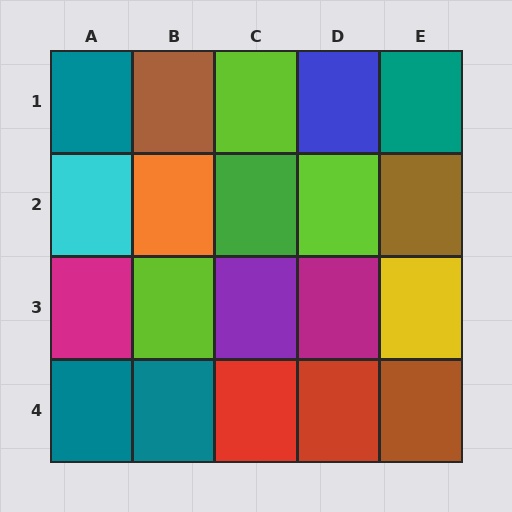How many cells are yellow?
1 cell is yellow.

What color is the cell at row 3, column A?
Magenta.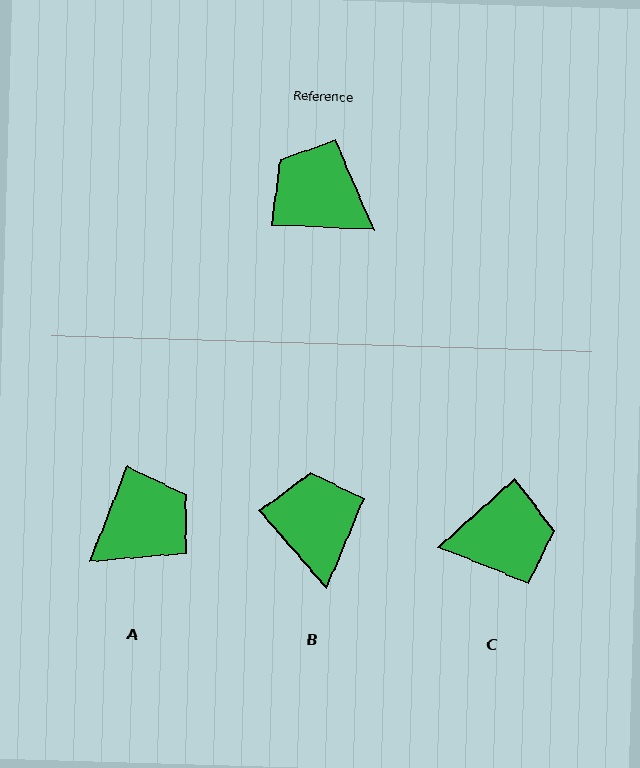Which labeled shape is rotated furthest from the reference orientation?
C, about 135 degrees away.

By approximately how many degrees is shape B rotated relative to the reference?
Approximately 46 degrees clockwise.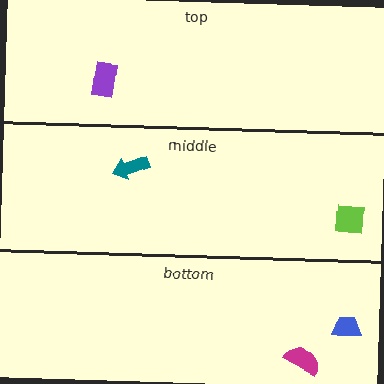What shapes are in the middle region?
The lime square, the teal arrow.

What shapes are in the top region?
The purple rectangle.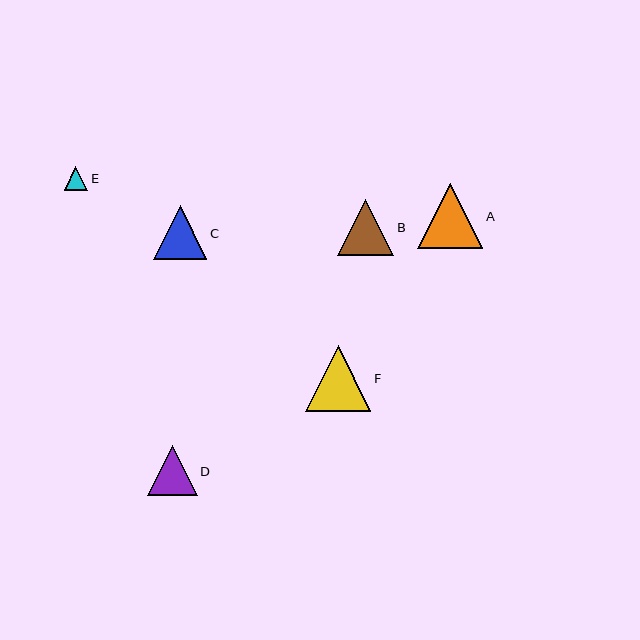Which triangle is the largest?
Triangle F is the largest with a size of approximately 65 pixels.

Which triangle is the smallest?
Triangle E is the smallest with a size of approximately 23 pixels.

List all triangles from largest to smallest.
From largest to smallest: F, A, B, C, D, E.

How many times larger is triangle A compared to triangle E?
Triangle A is approximately 2.8 times the size of triangle E.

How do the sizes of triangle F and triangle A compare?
Triangle F and triangle A are approximately the same size.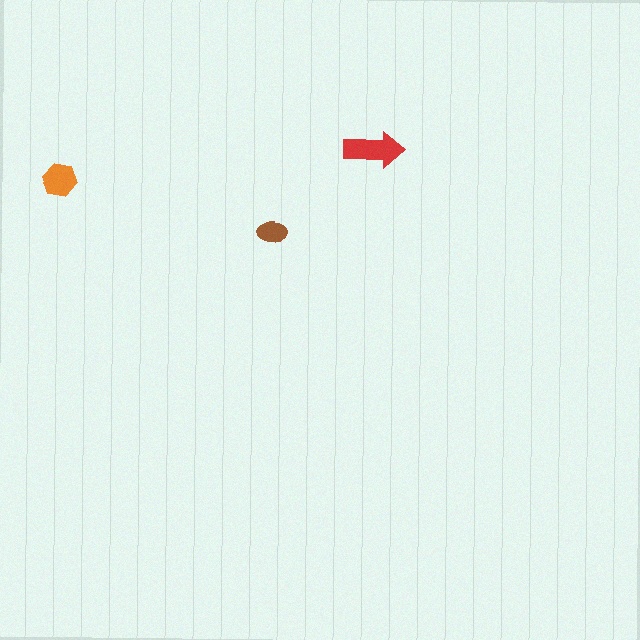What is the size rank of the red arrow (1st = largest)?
1st.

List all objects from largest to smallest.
The red arrow, the orange hexagon, the brown ellipse.